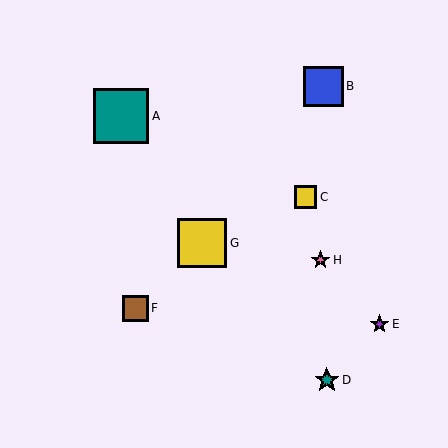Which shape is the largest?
The teal square (labeled A) is the largest.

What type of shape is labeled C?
Shape C is a yellow square.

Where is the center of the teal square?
The center of the teal square is at (121, 116).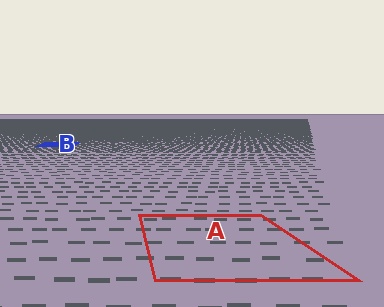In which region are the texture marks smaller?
The texture marks are smaller in region B, because it is farther away.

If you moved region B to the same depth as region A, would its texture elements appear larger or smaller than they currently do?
They would appear larger. At a closer depth, the same texture elements are projected at a bigger on-screen size.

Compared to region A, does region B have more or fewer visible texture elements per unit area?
Region B has more texture elements per unit area — they are packed more densely because it is farther away.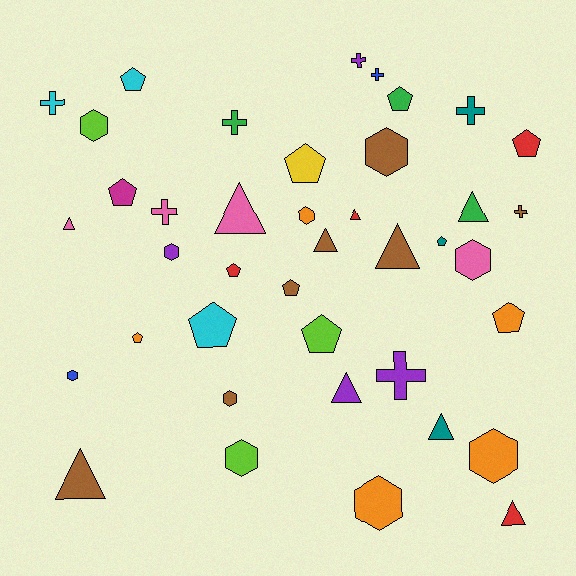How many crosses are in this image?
There are 8 crosses.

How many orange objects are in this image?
There are 5 orange objects.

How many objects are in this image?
There are 40 objects.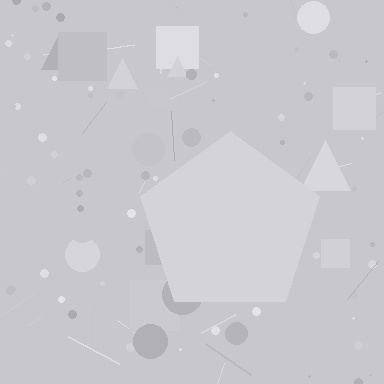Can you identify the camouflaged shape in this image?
The camouflaged shape is a pentagon.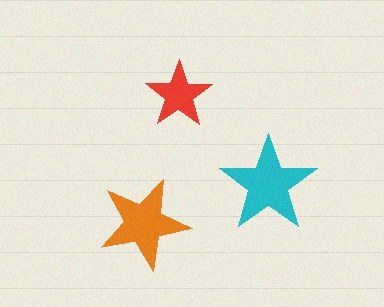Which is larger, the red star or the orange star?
The orange one.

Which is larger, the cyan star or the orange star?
The cyan one.